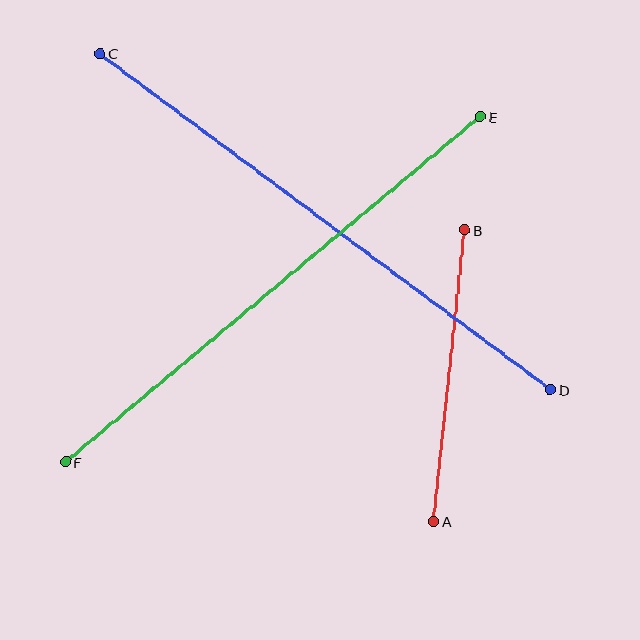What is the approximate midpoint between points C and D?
The midpoint is at approximately (325, 222) pixels.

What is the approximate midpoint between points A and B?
The midpoint is at approximately (449, 376) pixels.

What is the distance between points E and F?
The distance is approximately 540 pixels.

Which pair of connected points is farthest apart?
Points C and D are farthest apart.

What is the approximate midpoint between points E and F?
The midpoint is at approximately (273, 289) pixels.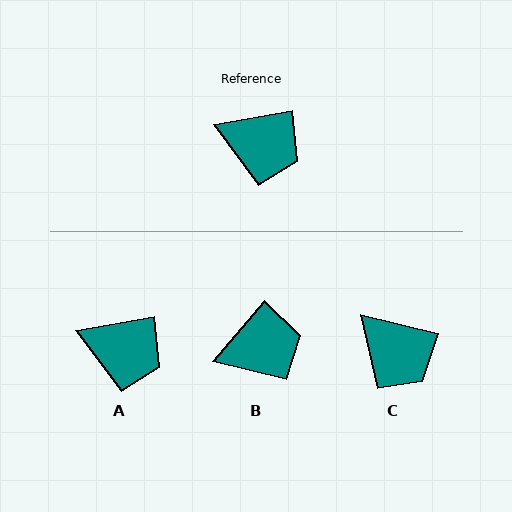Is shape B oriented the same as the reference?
No, it is off by about 40 degrees.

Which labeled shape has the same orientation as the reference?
A.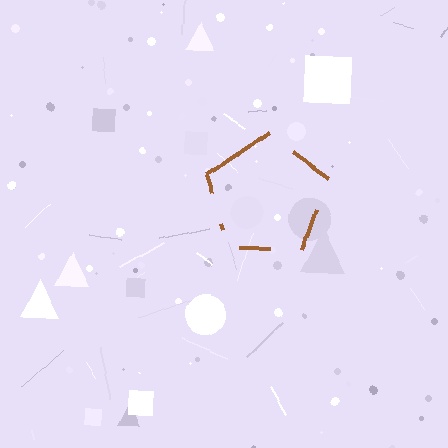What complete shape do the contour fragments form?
The contour fragments form a pentagon.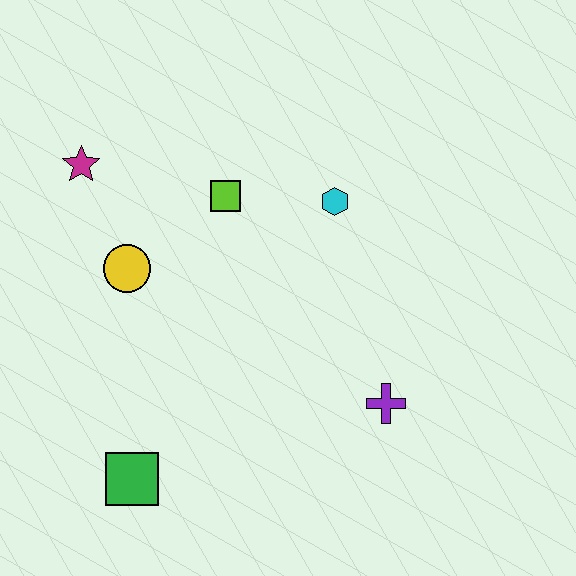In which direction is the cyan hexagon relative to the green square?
The cyan hexagon is above the green square.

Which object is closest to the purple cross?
The cyan hexagon is closest to the purple cross.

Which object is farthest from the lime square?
The green square is farthest from the lime square.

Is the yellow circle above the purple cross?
Yes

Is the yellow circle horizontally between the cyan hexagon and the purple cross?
No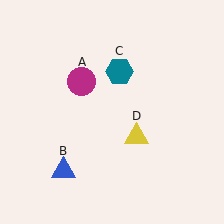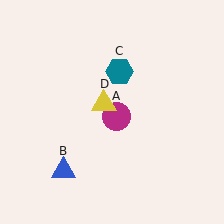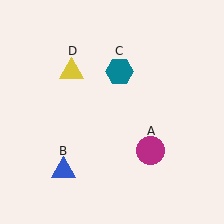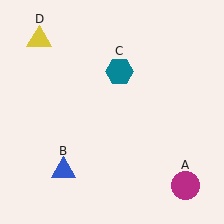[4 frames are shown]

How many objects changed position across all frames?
2 objects changed position: magenta circle (object A), yellow triangle (object D).